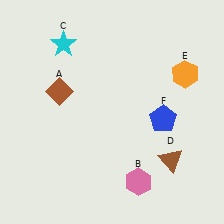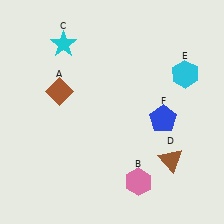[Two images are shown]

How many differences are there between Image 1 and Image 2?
There is 1 difference between the two images.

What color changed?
The hexagon (E) changed from orange in Image 1 to cyan in Image 2.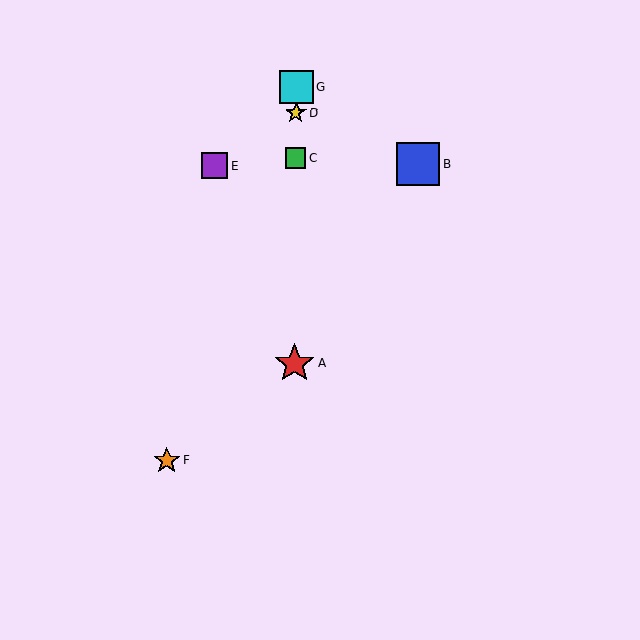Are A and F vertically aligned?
No, A is at x≈294 and F is at x≈167.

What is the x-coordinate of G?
Object G is at x≈296.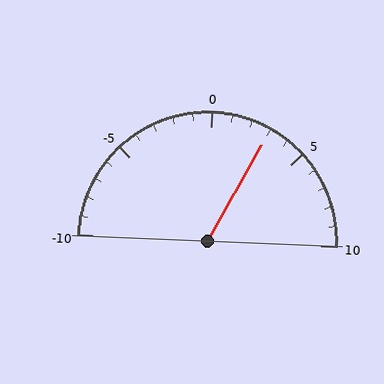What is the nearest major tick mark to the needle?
The nearest major tick mark is 5.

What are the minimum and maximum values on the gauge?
The gauge ranges from -10 to 10.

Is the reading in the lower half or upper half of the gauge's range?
The reading is in the upper half of the range (-10 to 10).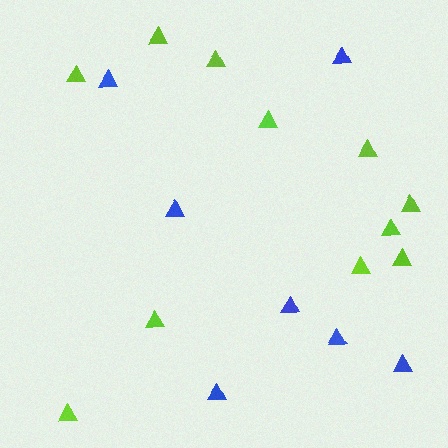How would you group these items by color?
There are 2 groups: one group of blue triangles (7) and one group of lime triangles (11).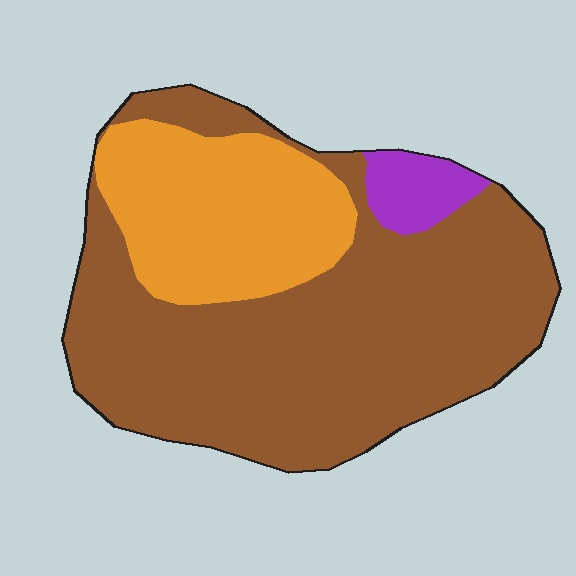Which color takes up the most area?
Brown, at roughly 70%.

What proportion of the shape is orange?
Orange covers 27% of the shape.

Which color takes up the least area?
Purple, at roughly 5%.